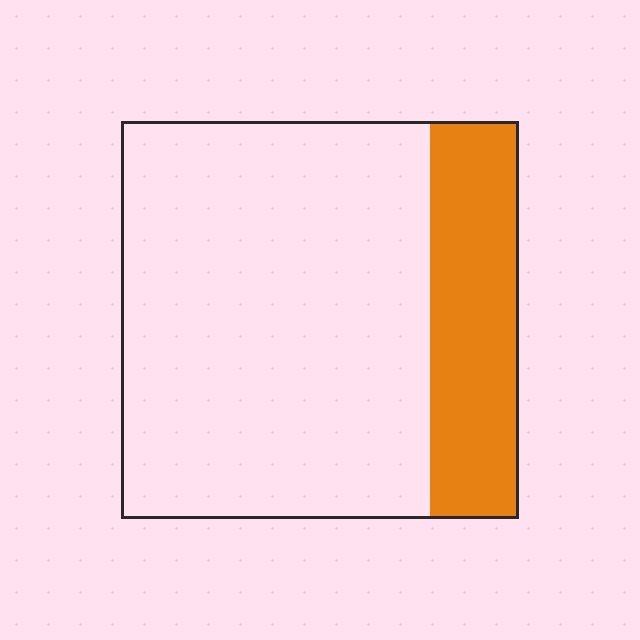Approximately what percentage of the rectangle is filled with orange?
Approximately 20%.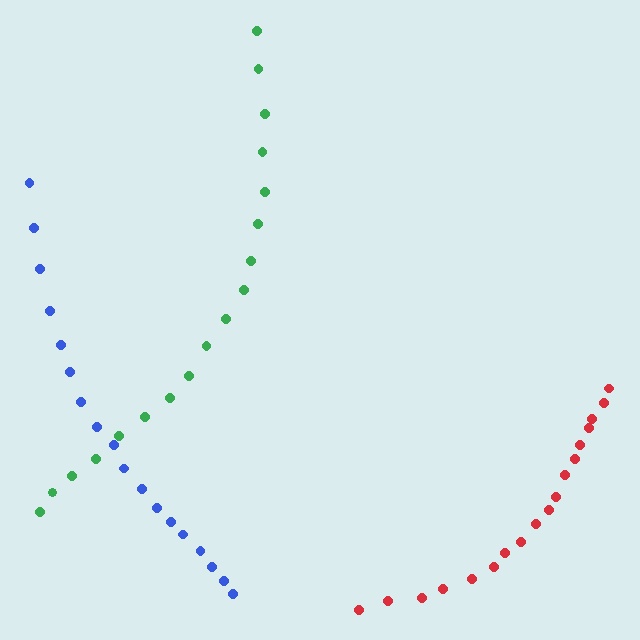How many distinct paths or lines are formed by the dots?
There are 3 distinct paths.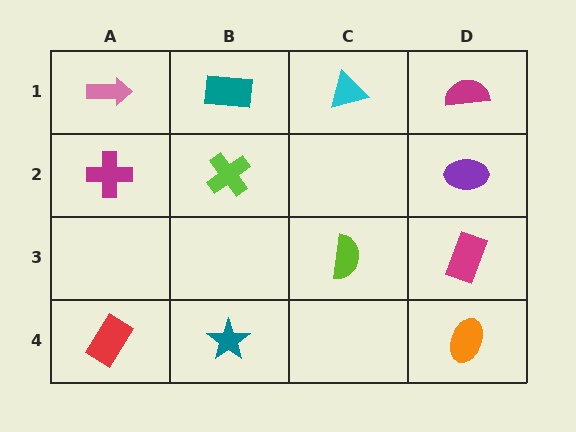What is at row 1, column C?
A cyan triangle.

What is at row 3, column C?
A lime semicircle.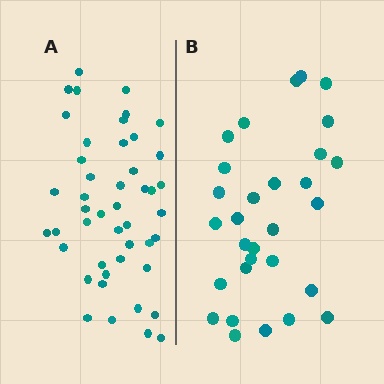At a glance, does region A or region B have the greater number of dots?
Region A (the left region) has more dots.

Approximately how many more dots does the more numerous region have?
Region A has approximately 15 more dots than region B.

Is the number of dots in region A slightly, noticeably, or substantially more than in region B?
Region A has substantially more. The ratio is roughly 1.5 to 1.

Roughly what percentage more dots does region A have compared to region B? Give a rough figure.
About 55% more.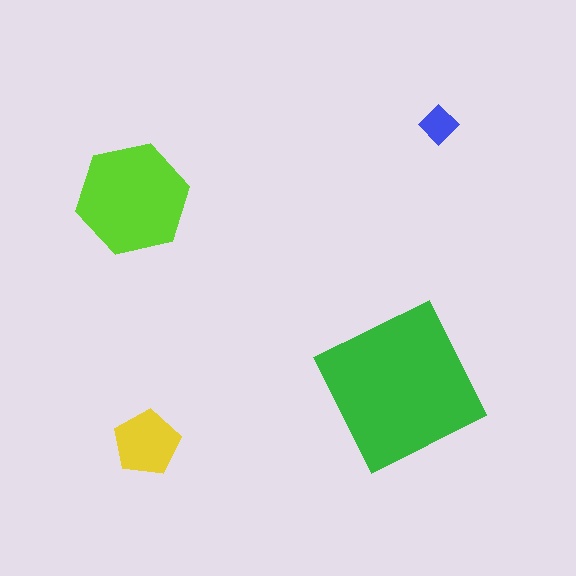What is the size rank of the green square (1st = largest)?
1st.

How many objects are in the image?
There are 4 objects in the image.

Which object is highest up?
The blue diamond is topmost.